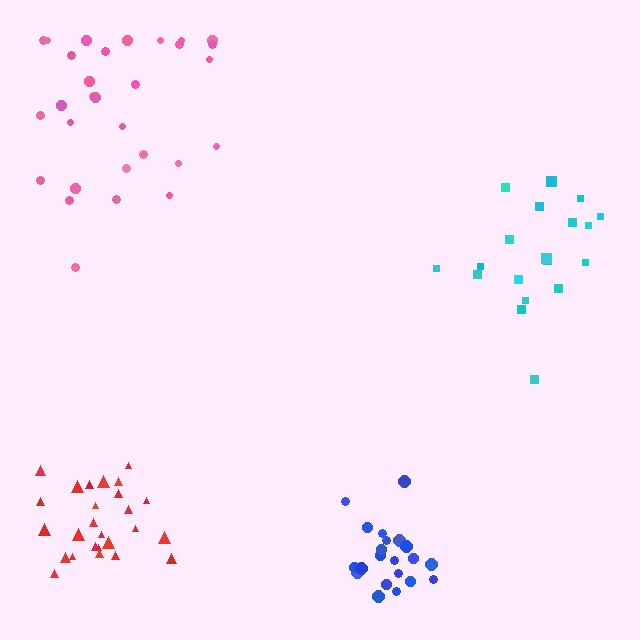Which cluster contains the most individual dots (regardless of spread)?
Pink (30).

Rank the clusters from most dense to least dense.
blue, red, pink, cyan.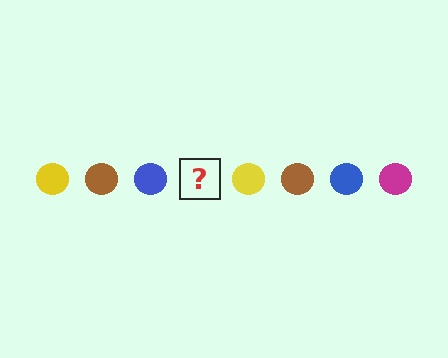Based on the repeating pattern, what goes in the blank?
The blank should be a magenta circle.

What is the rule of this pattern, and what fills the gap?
The rule is that the pattern cycles through yellow, brown, blue, magenta circles. The gap should be filled with a magenta circle.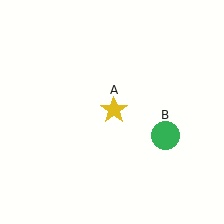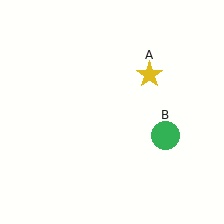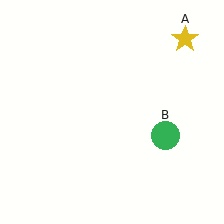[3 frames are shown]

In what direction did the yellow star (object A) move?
The yellow star (object A) moved up and to the right.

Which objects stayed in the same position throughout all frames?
Green circle (object B) remained stationary.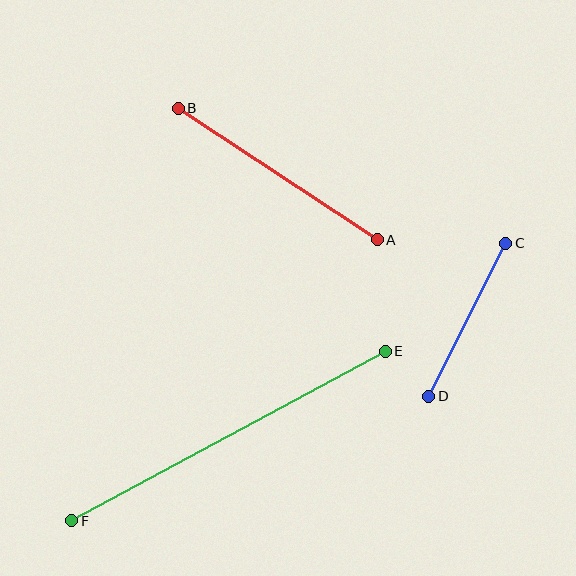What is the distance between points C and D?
The distance is approximately 171 pixels.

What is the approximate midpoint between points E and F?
The midpoint is at approximately (228, 436) pixels.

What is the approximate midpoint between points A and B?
The midpoint is at approximately (278, 174) pixels.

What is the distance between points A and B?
The distance is approximately 239 pixels.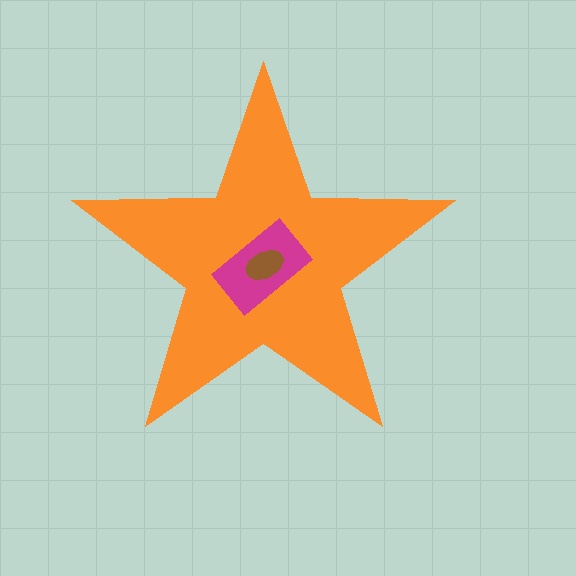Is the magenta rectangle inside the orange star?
Yes.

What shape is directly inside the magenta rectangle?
The brown ellipse.